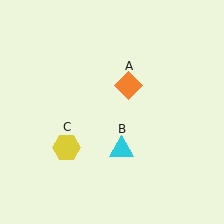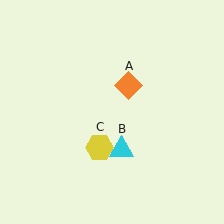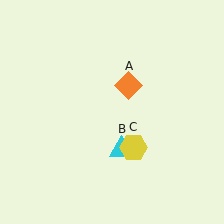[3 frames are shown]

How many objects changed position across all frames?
1 object changed position: yellow hexagon (object C).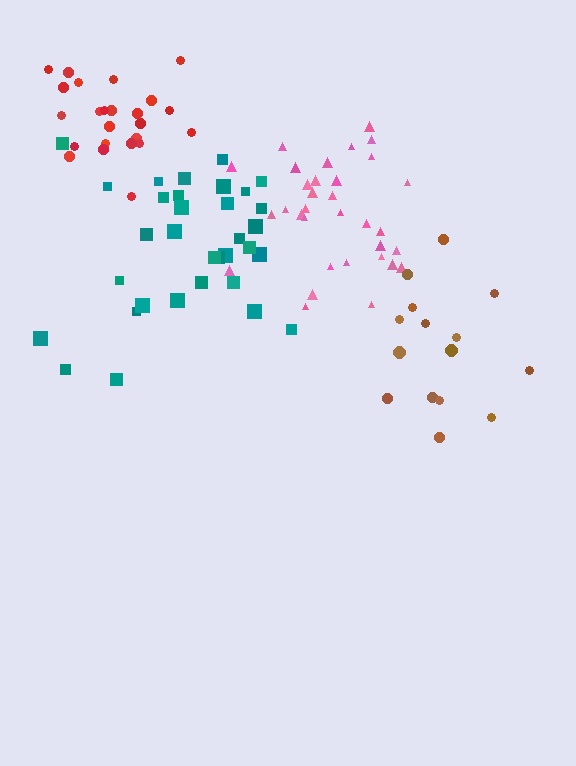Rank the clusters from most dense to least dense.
red, pink, teal, brown.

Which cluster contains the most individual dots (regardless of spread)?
Pink (34).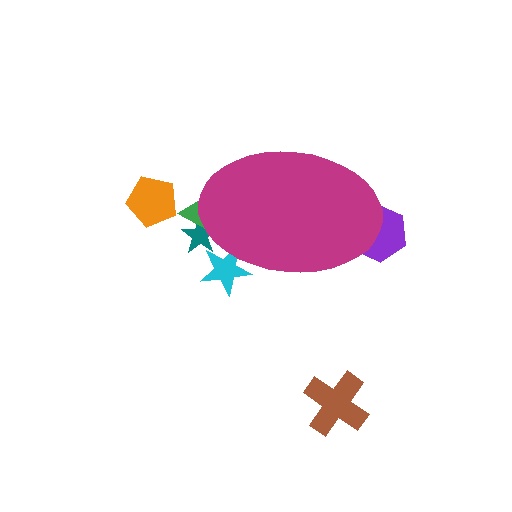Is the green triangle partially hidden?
Yes, the green triangle is partially hidden behind the magenta ellipse.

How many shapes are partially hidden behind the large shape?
4 shapes are partially hidden.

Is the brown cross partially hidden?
No, the brown cross is fully visible.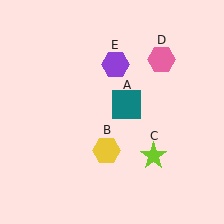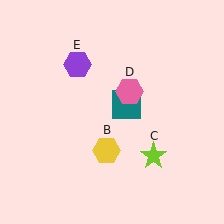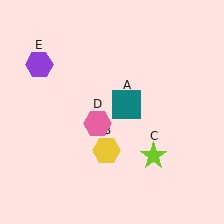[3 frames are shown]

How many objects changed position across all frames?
2 objects changed position: pink hexagon (object D), purple hexagon (object E).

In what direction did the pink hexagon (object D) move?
The pink hexagon (object D) moved down and to the left.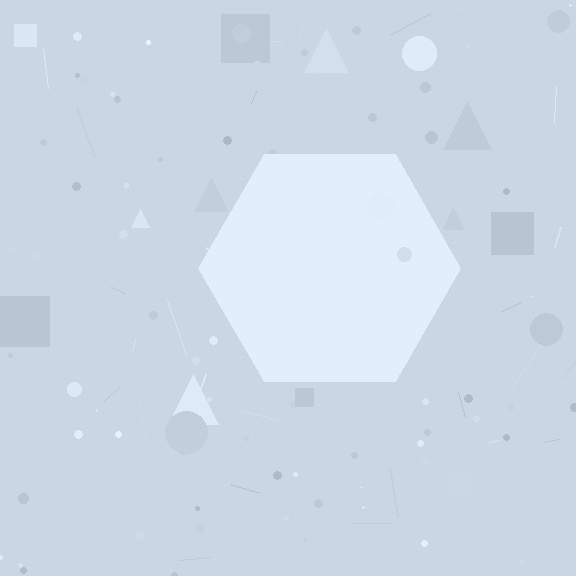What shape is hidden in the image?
A hexagon is hidden in the image.